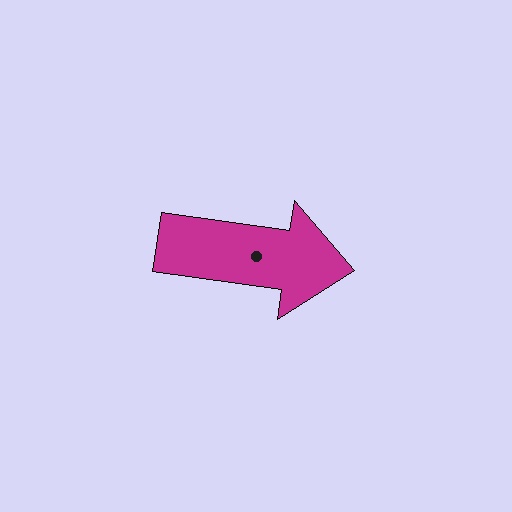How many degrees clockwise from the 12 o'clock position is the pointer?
Approximately 98 degrees.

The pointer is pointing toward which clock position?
Roughly 3 o'clock.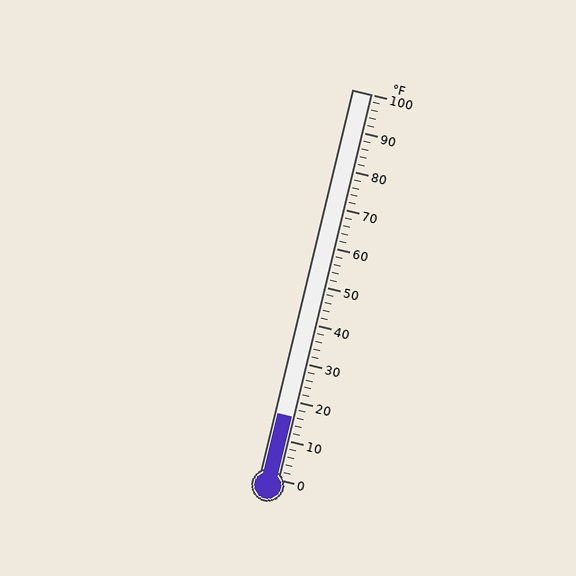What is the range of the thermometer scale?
The thermometer scale ranges from 0°F to 100°F.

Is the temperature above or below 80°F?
The temperature is below 80°F.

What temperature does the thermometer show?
The thermometer shows approximately 16°F.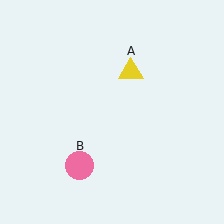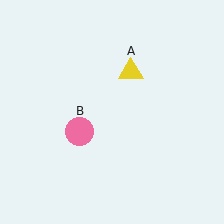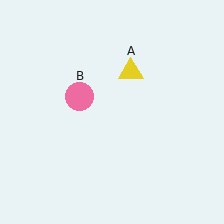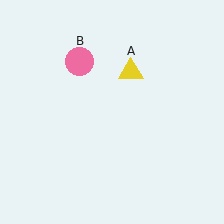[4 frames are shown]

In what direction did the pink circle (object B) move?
The pink circle (object B) moved up.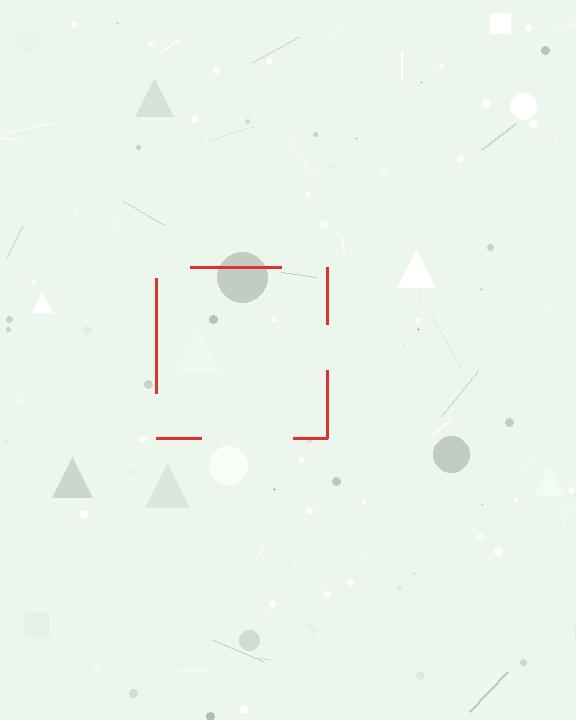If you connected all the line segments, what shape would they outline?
They would outline a square.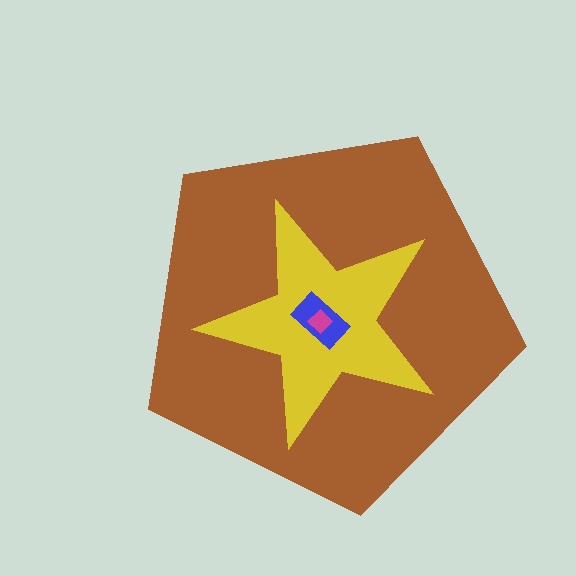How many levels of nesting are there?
4.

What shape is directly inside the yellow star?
The blue rectangle.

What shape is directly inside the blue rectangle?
The magenta diamond.